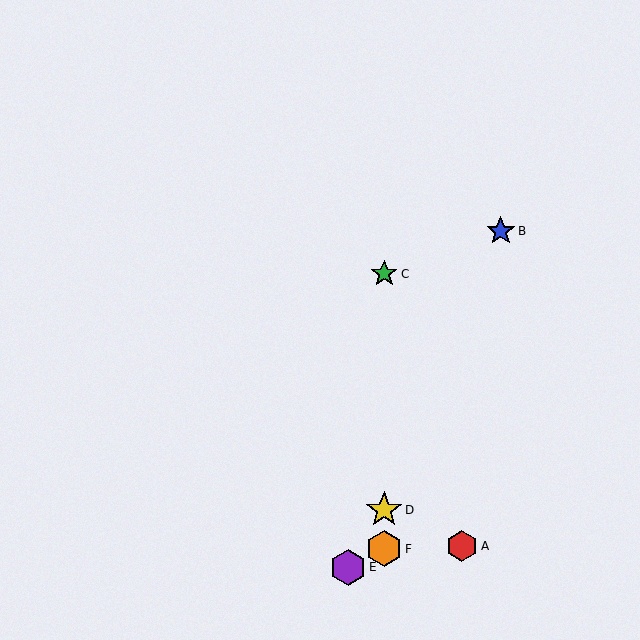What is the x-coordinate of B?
Object B is at x≈501.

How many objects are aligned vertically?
3 objects (C, D, F) are aligned vertically.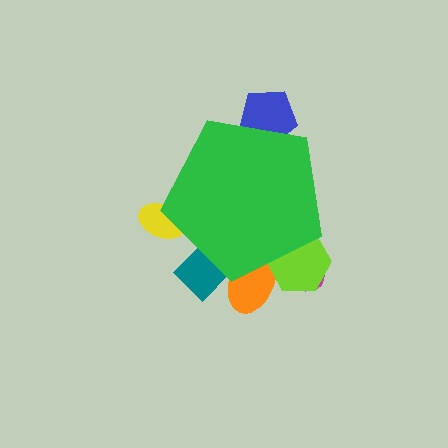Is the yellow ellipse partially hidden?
Yes, the yellow ellipse is partially hidden behind the green pentagon.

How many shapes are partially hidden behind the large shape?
6 shapes are partially hidden.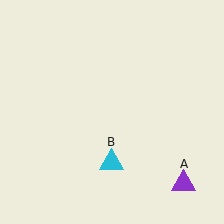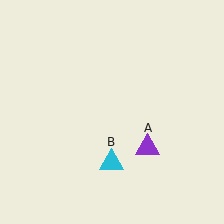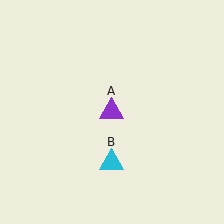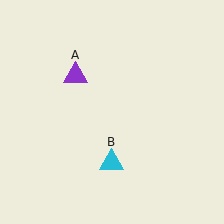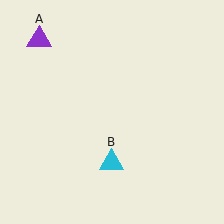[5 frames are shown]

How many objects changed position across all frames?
1 object changed position: purple triangle (object A).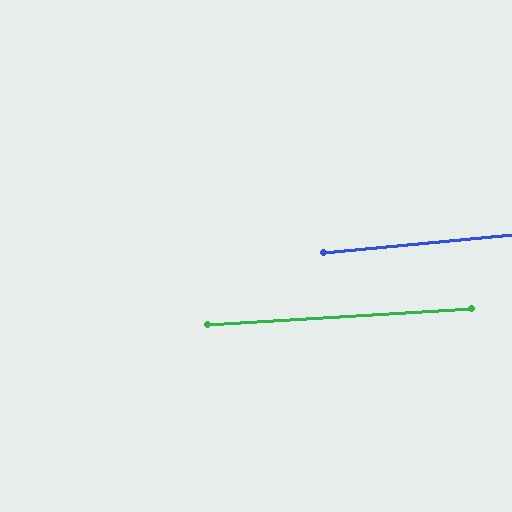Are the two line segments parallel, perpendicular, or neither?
Parallel — their directions differ by only 1.8°.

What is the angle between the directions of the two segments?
Approximately 2 degrees.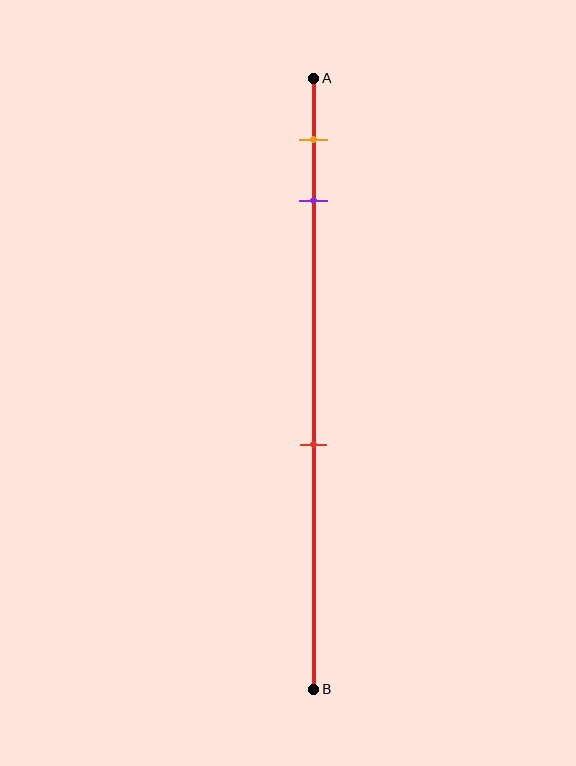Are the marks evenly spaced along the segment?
No, the marks are not evenly spaced.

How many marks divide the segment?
There are 3 marks dividing the segment.